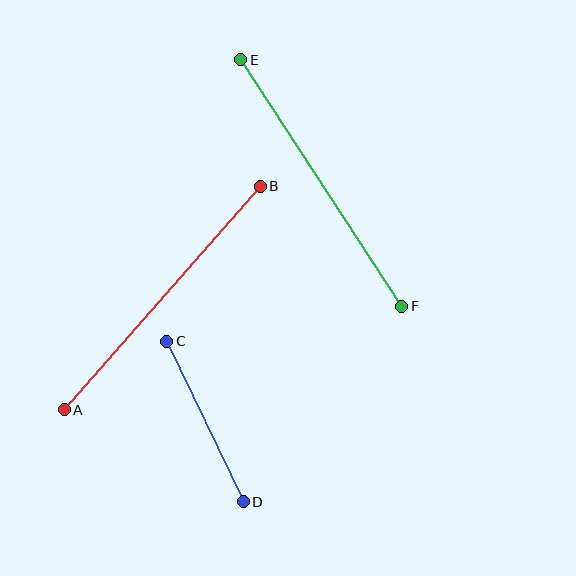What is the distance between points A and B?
The distance is approximately 297 pixels.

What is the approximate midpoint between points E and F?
The midpoint is at approximately (321, 183) pixels.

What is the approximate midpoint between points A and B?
The midpoint is at approximately (162, 298) pixels.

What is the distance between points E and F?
The distance is approximately 294 pixels.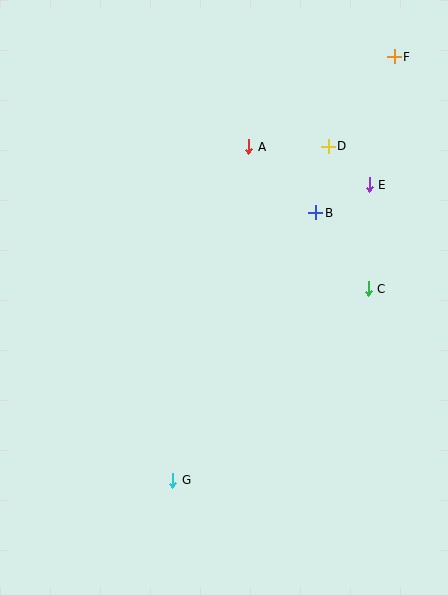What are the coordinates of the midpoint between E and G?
The midpoint between E and G is at (271, 332).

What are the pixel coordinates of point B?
Point B is at (316, 213).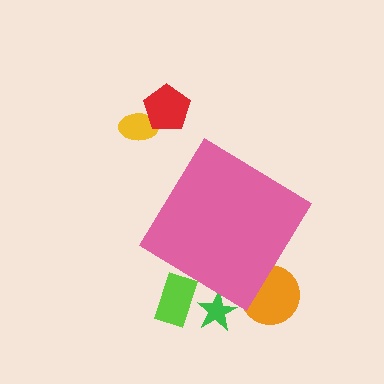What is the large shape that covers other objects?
A pink diamond.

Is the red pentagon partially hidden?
No, the red pentagon is fully visible.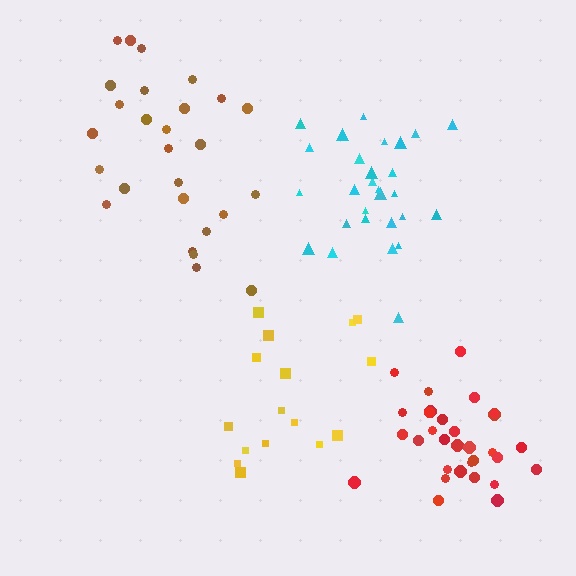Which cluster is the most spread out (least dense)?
Yellow.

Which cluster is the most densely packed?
Red.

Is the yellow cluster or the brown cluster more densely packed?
Brown.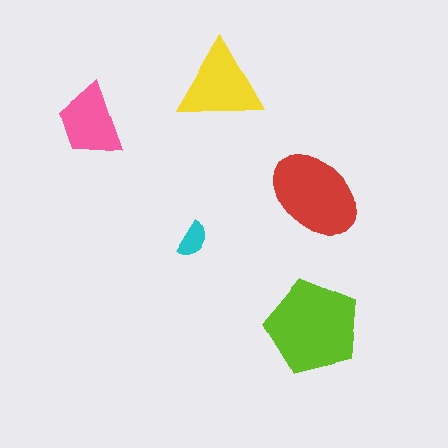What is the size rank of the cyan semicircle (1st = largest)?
5th.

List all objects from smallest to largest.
The cyan semicircle, the pink trapezoid, the yellow triangle, the red ellipse, the lime pentagon.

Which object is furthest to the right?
The red ellipse is rightmost.